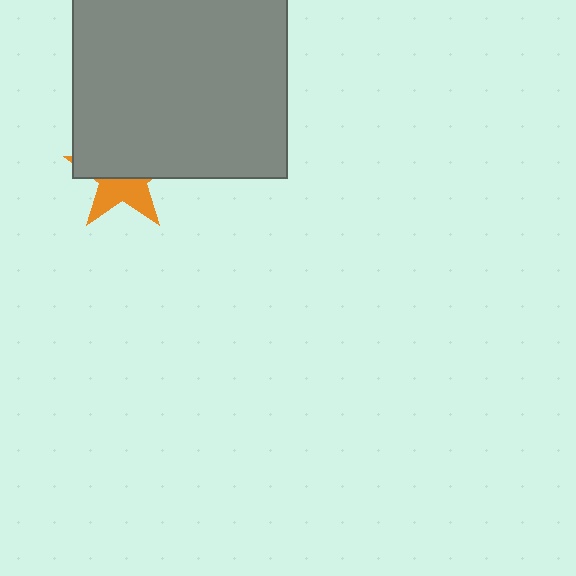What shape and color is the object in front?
The object in front is a gray rectangle.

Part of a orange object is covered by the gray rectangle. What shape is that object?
It is a star.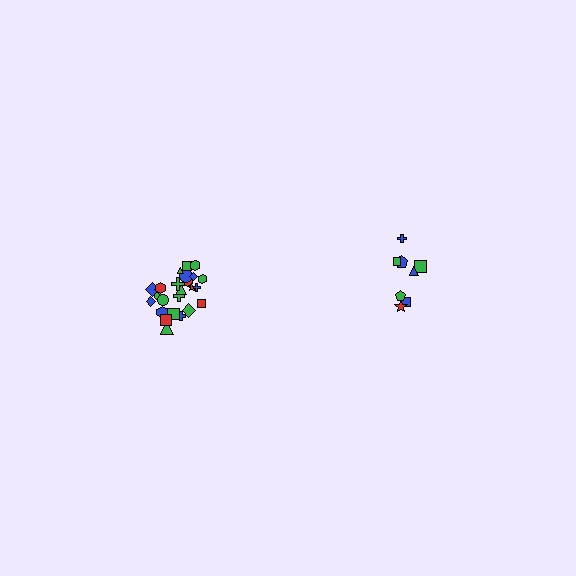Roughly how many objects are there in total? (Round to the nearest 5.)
Roughly 35 objects in total.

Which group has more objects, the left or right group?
The left group.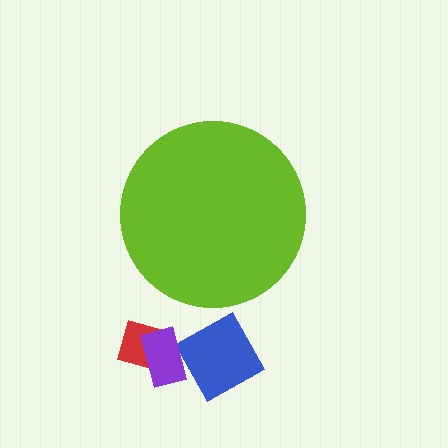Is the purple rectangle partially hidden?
No, the purple rectangle is fully visible.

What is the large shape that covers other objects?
A lime circle.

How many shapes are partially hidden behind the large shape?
0 shapes are partially hidden.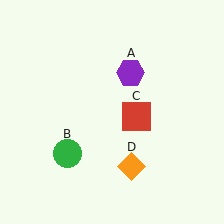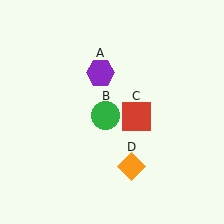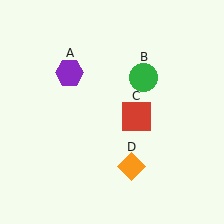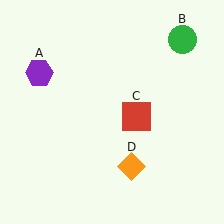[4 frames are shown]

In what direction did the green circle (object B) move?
The green circle (object B) moved up and to the right.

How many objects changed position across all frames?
2 objects changed position: purple hexagon (object A), green circle (object B).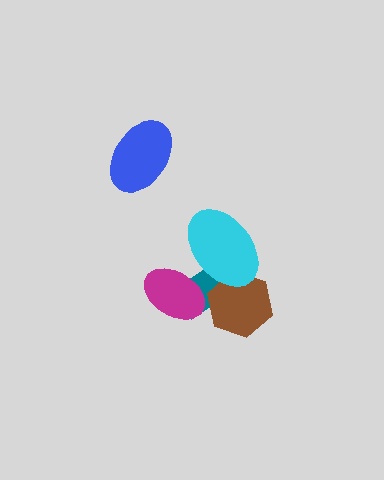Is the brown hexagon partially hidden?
Yes, it is partially covered by another shape.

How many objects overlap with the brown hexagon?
2 objects overlap with the brown hexagon.